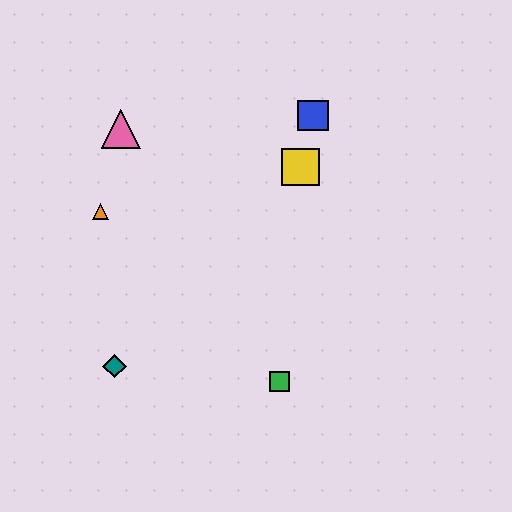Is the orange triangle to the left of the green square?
Yes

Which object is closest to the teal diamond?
The orange triangle is closest to the teal diamond.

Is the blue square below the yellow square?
No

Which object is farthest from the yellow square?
The teal diamond is farthest from the yellow square.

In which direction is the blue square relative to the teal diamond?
The blue square is above the teal diamond.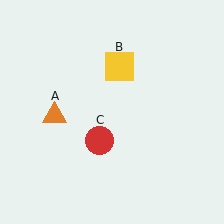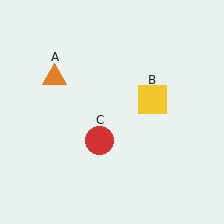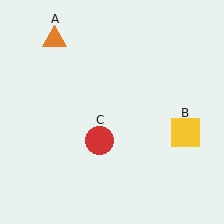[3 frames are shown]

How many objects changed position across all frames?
2 objects changed position: orange triangle (object A), yellow square (object B).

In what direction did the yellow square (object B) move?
The yellow square (object B) moved down and to the right.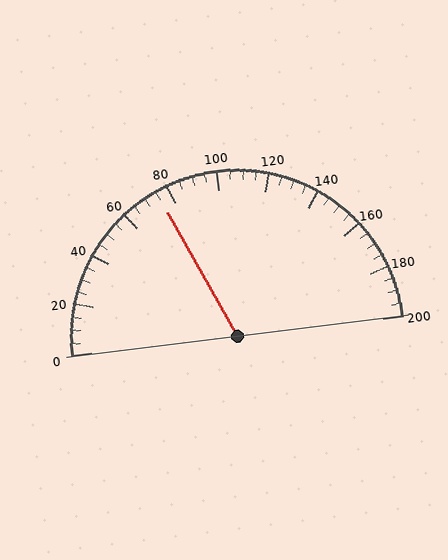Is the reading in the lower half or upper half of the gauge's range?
The reading is in the lower half of the range (0 to 200).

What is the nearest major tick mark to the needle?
The nearest major tick mark is 80.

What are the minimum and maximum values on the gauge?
The gauge ranges from 0 to 200.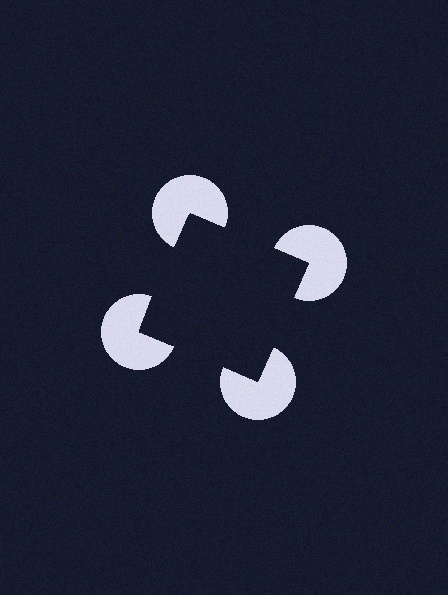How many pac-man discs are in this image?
There are 4 — one at each vertex of the illusory square.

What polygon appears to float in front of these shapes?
An illusory square — its edges are inferred from the aligned wedge cuts in the pac-man discs, not physically drawn.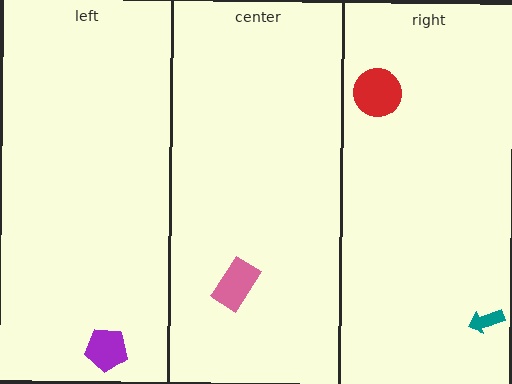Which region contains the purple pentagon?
The left region.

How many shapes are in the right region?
2.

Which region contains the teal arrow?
The right region.